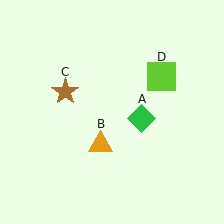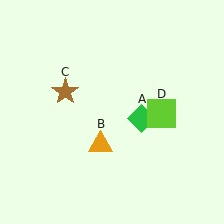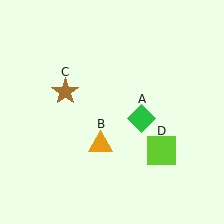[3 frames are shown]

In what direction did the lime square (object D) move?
The lime square (object D) moved down.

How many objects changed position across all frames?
1 object changed position: lime square (object D).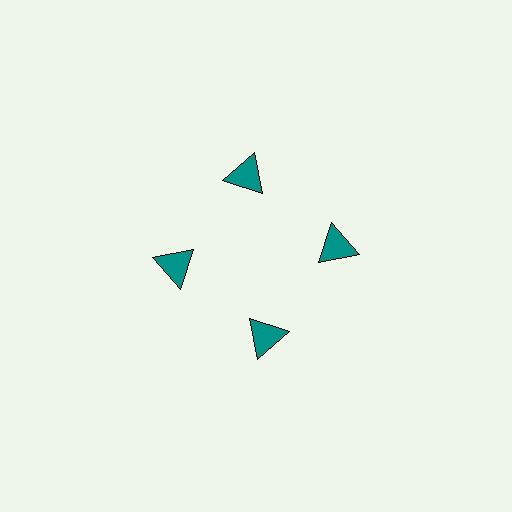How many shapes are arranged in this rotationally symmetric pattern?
There are 4 shapes, arranged in 4 groups of 1.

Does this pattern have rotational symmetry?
Yes, this pattern has 4-fold rotational symmetry. It looks the same after rotating 90 degrees around the center.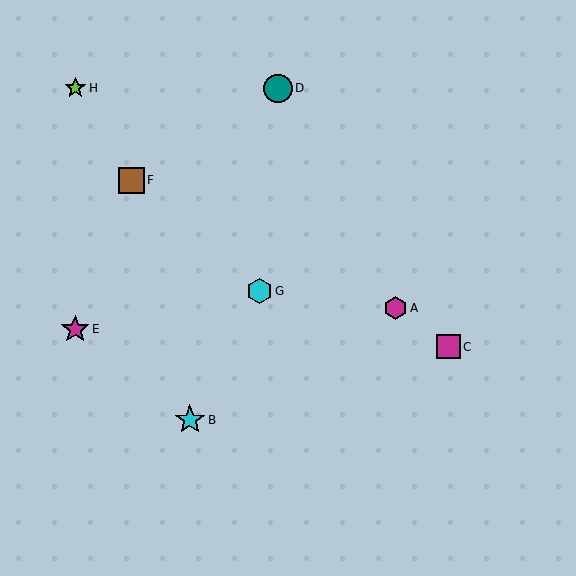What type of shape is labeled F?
Shape F is a brown square.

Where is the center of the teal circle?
The center of the teal circle is at (278, 88).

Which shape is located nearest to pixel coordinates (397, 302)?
The magenta hexagon (labeled A) at (396, 308) is nearest to that location.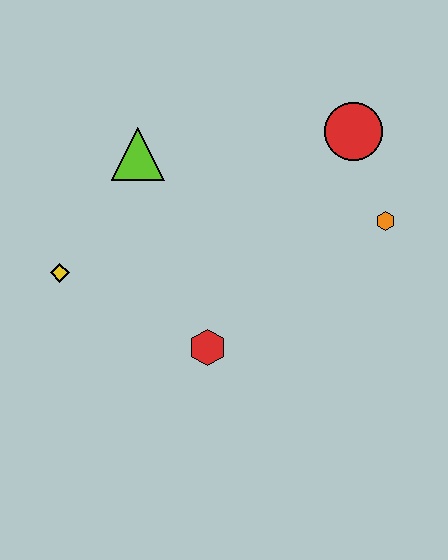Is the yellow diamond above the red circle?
No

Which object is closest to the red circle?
The orange hexagon is closest to the red circle.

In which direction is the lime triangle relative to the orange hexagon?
The lime triangle is to the left of the orange hexagon.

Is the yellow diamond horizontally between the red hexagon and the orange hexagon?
No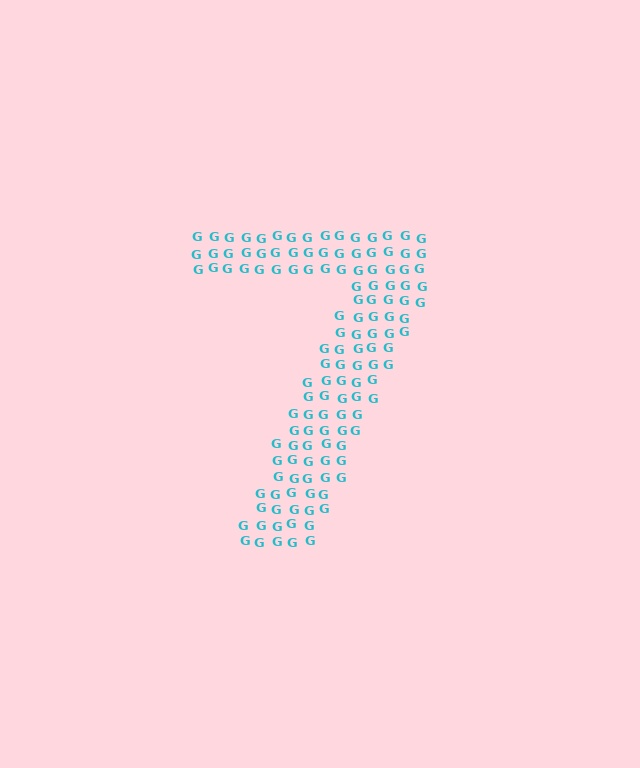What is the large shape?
The large shape is the digit 7.